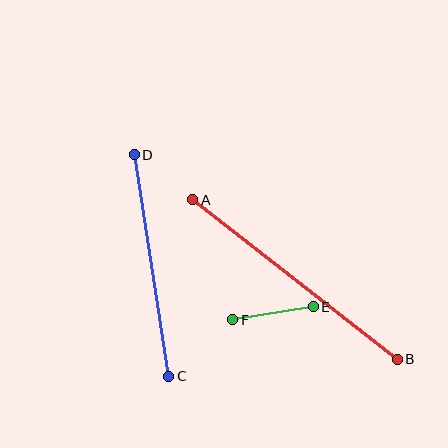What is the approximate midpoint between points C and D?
The midpoint is at approximately (152, 266) pixels.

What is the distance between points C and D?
The distance is approximately 224 pixels.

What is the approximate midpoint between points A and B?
The midpoint is at approximately (295, 279) pixels.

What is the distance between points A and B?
The distance is approximately 259 pixels.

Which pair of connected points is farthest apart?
Points A and B are farthest apart.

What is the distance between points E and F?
The distance is approximately 82 pixels.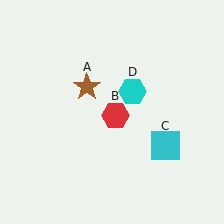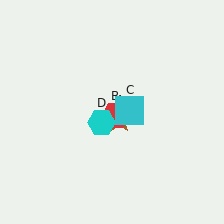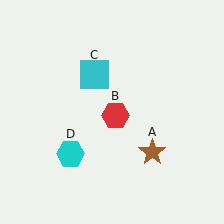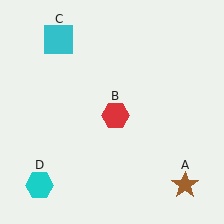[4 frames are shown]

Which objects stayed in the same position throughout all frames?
Red hexagon (object B) remained stationary.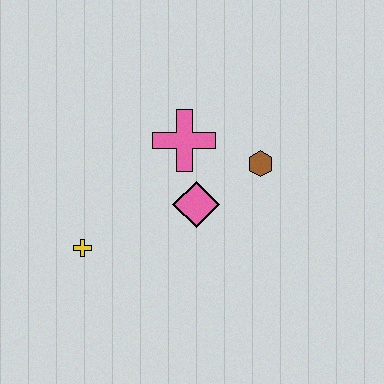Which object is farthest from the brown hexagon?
The yellow cross is farthest from the brown hexagon.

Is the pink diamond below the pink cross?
Yes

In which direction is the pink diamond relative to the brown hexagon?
The pink diamond is to the left of the brown hexagon.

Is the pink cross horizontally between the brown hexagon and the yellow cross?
Yes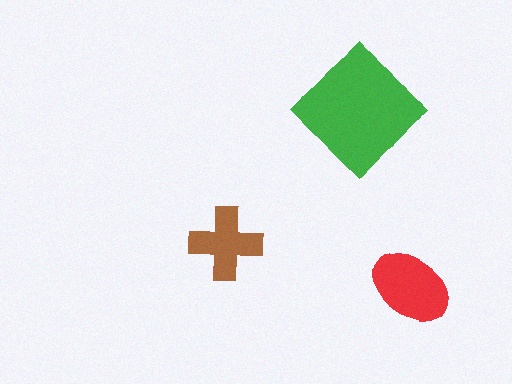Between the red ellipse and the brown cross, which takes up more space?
The red ellipse.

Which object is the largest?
The green diamond.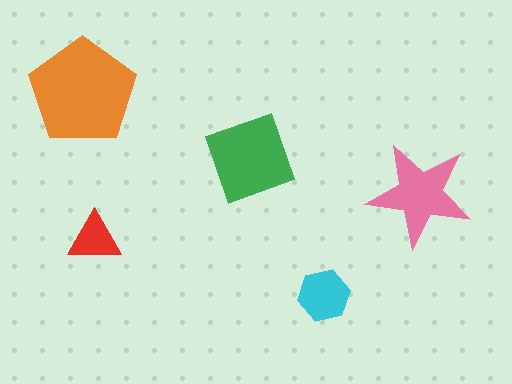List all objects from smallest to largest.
The red triangle, the cyan hexagon, the pink star, the green square, the orange pentagon.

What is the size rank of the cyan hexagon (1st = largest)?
4th.